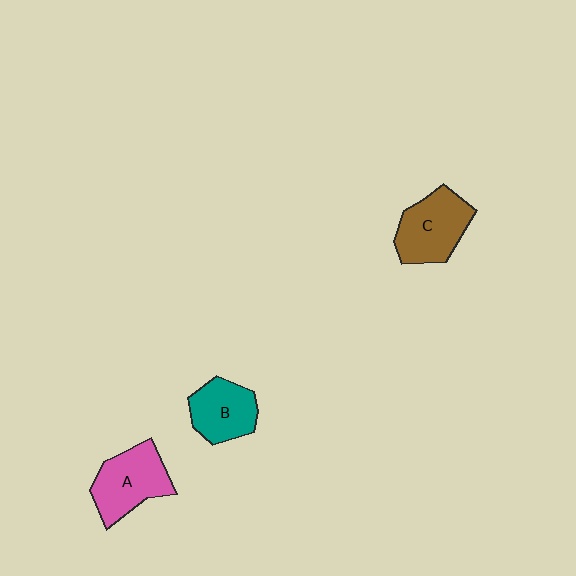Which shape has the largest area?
Shape C (brown).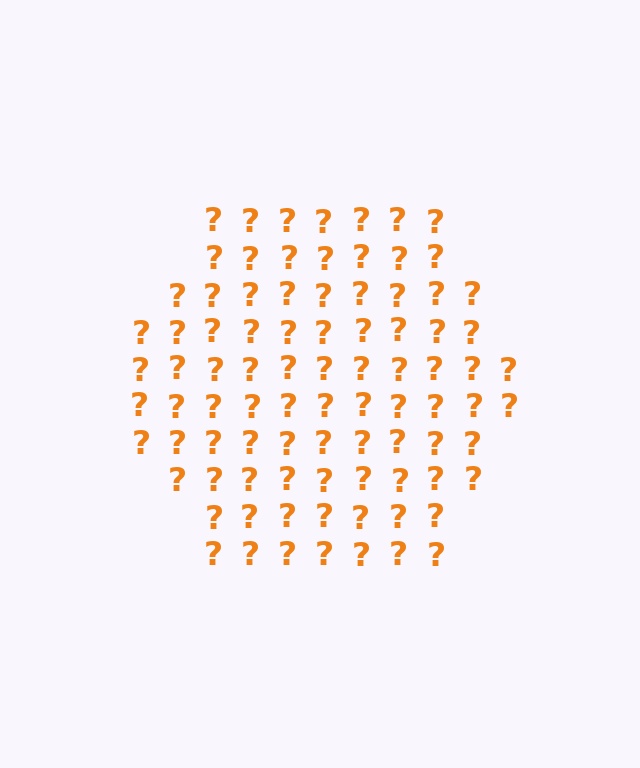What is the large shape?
The large shape is a hexagon.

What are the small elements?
The small elements are question marks.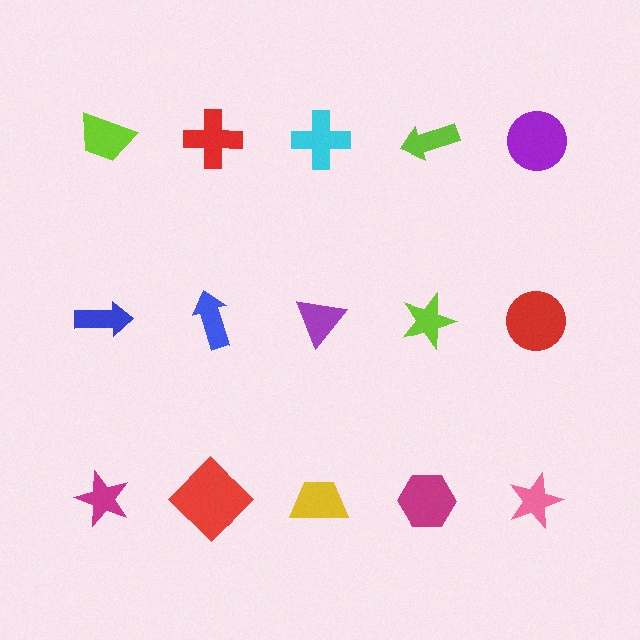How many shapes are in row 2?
5 shapes.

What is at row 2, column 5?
A red circle.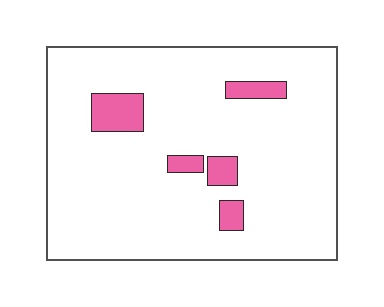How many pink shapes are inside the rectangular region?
5.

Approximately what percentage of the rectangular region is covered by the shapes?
Approximately 10%.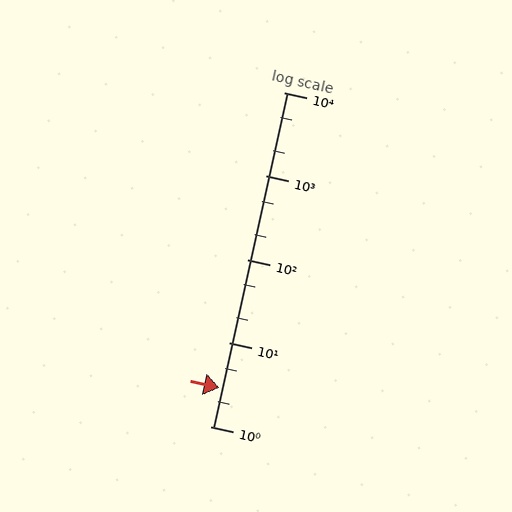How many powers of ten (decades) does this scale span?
The scale spans 4 decades, from 1 to 10000.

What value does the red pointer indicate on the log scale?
The pointer indicates approximately 2.9.